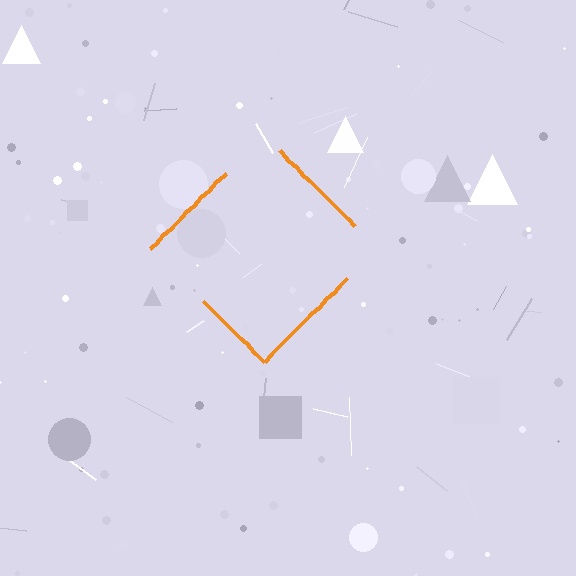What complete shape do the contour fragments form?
The contour fragments form a diamond.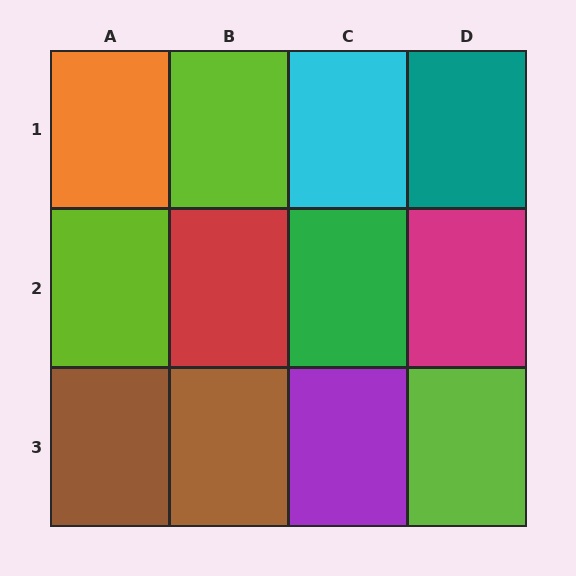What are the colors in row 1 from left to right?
Orange, lime, cyan, teal.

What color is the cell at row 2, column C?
Green.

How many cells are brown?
2 cells are brown.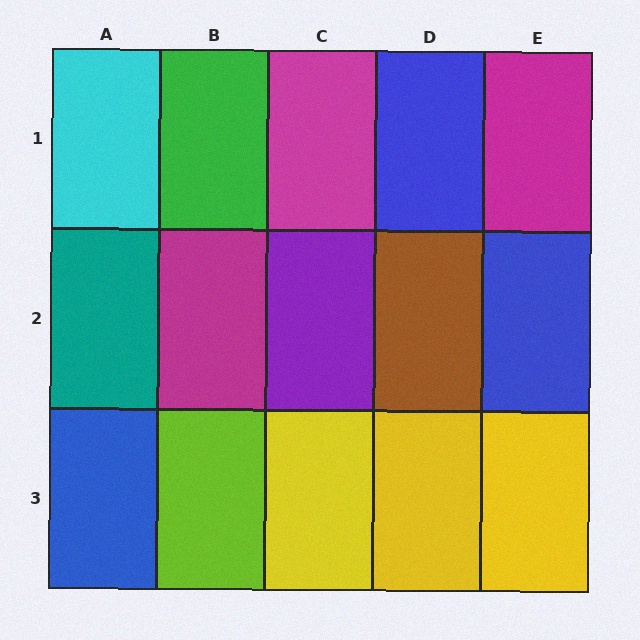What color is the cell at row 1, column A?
Cyan.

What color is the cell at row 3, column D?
Yellow.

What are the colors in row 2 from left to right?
Teal, magenta, purple, brown, blue.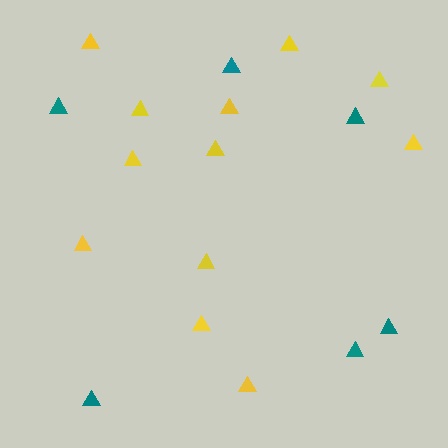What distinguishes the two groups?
There are 2 groups: one group of teal triangles (6) and one group of yellow triangles (12).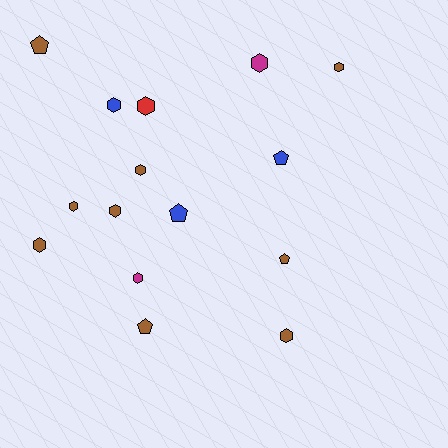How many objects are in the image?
There are 15 objects.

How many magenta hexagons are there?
There are 2 magenta hexagons.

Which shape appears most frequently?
Hexagon, with 10 objects.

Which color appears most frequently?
Brown, with 9 objects.